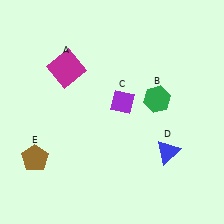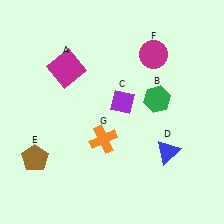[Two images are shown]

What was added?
A magenta circle (F), an orange cross (G) were added in Image 2.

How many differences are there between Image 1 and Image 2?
There are 2 differences between the two images.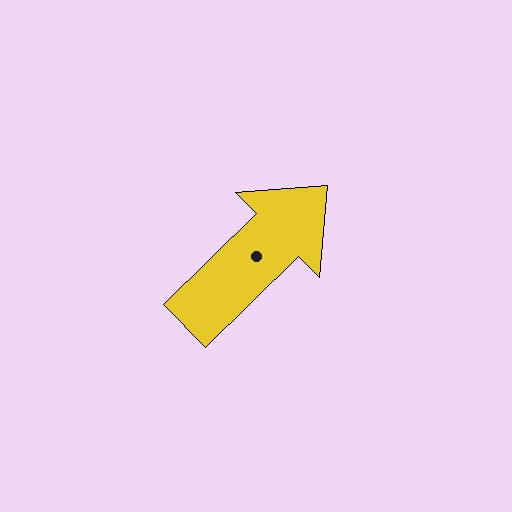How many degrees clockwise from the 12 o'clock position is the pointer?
Approximately 45 degrees.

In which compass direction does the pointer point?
Northeast.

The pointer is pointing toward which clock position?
Roughly 2 o'clock.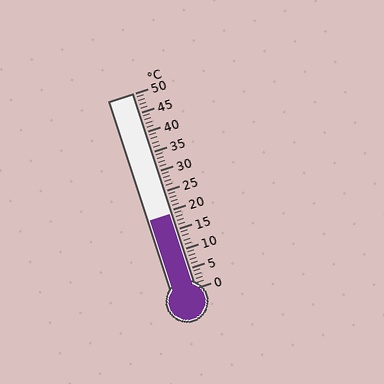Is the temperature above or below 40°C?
The temperature is below 40°C.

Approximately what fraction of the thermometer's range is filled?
The thermometer is filled to approximately 40% of its range.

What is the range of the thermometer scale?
The thermometer scale ranges from 0°C to 50°C.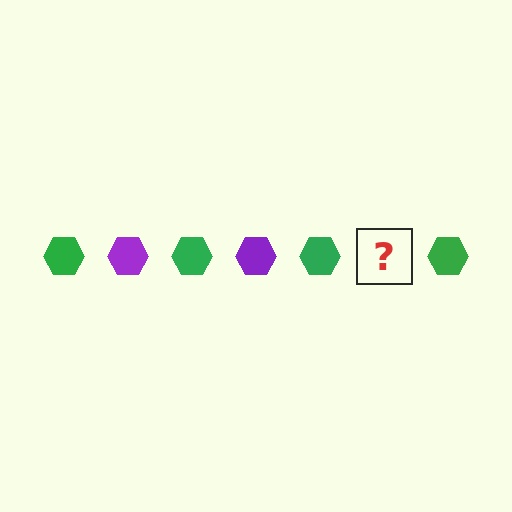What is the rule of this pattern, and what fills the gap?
The rule is that the pattern cycles through green, purple hexagons. The gap should be filled with a purple hexagon.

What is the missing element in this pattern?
The missing element is a purple hexagon.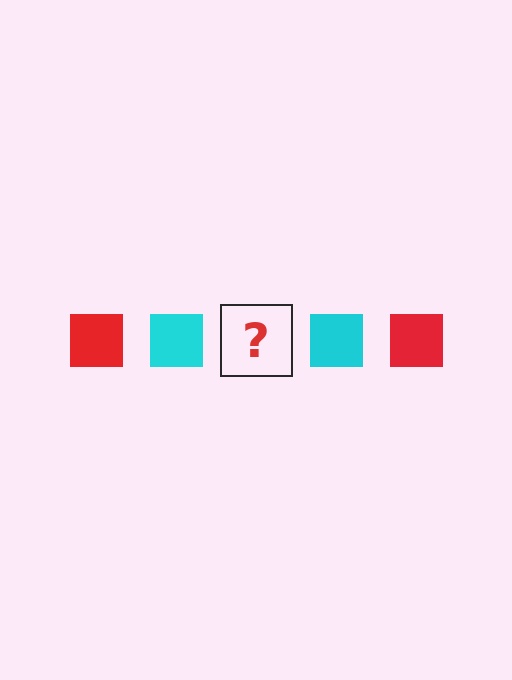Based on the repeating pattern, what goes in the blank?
The blank should be a red square.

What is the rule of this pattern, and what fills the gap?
The rule is that the pattern cycles through red, cyan squares. The gap should be filled with a red square.